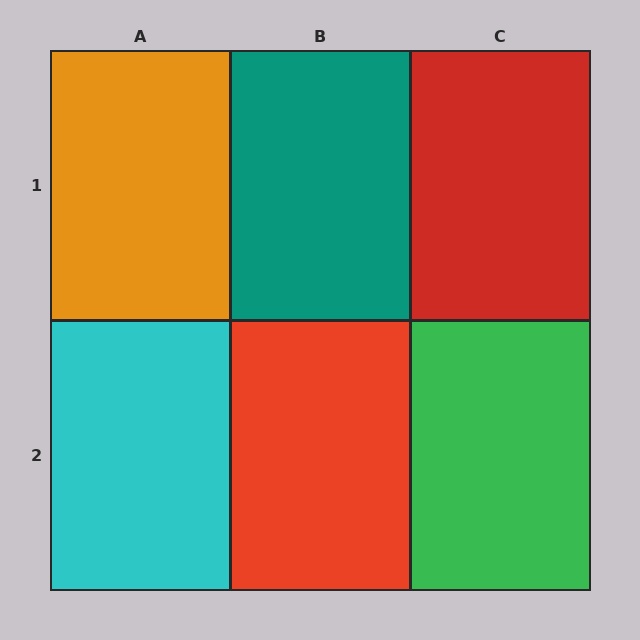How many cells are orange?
1 cell is orange.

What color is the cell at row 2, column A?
Cyan.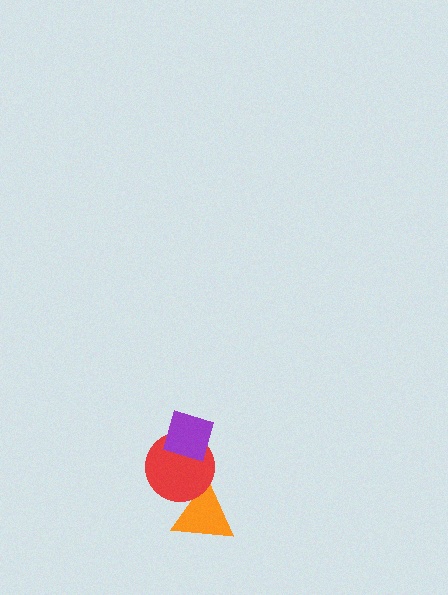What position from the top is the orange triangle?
The orange triangle is 3rd from the top.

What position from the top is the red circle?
The red circle is 2nd from the top.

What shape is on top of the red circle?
The purple diamond is on top of the red circle.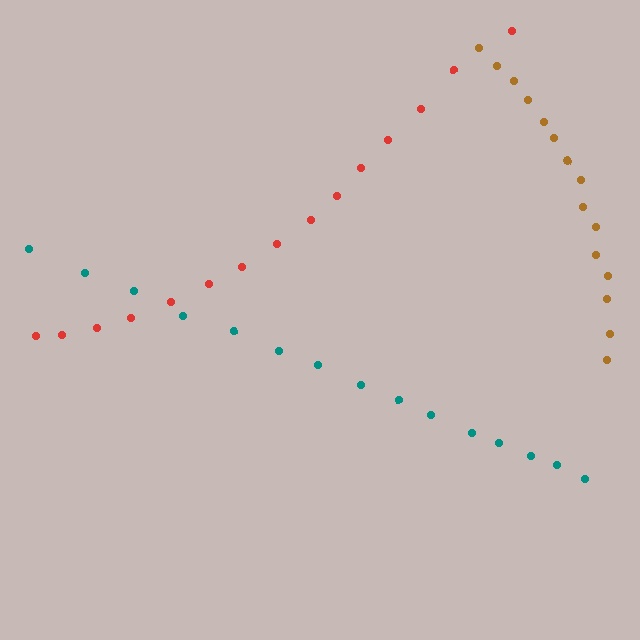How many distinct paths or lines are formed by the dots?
There are 3 distinct paths.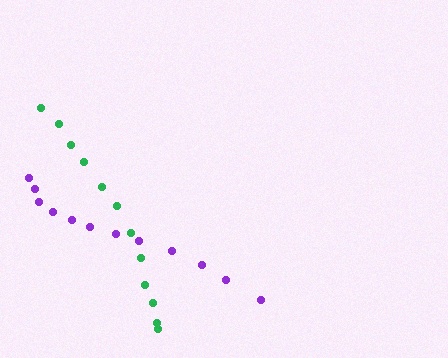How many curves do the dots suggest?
There are 2 distinct paths.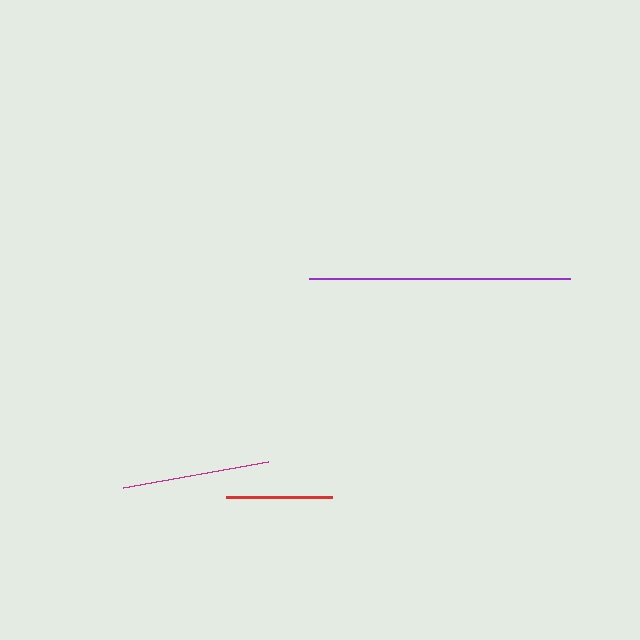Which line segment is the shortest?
The red line is the shortest at approximately 106 pixels.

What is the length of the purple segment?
The purple segment is approximately 261 pixels long.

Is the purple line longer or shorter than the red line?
The purple line is longer than the red line.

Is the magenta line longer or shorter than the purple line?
The purple line is longer than the magenta line.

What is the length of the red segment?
The red segment is approximately 106 pixels long.